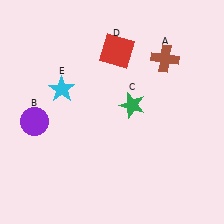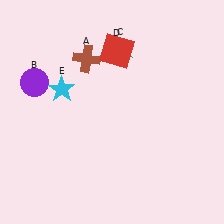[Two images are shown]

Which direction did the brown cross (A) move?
The brown cross (A) moved left.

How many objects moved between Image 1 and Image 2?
3 objects moved between the two images.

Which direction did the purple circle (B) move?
The purple circle (B) moved up.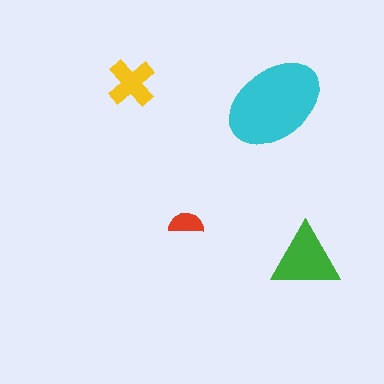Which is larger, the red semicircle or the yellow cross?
The yellow cross.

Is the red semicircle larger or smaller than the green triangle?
Smaller.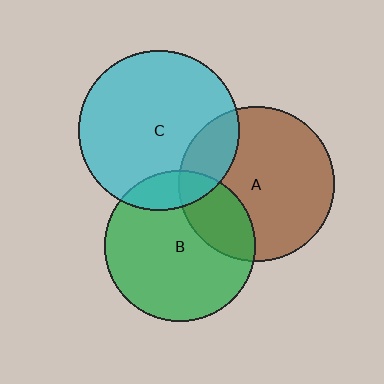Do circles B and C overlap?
Yes.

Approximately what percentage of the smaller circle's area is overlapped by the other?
Approximately 15%.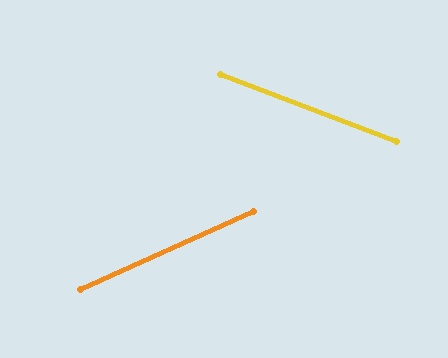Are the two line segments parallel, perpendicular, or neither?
Neither parallel nor perpendicular — they differ by about 46°.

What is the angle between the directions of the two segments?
Approximately 46 degrees.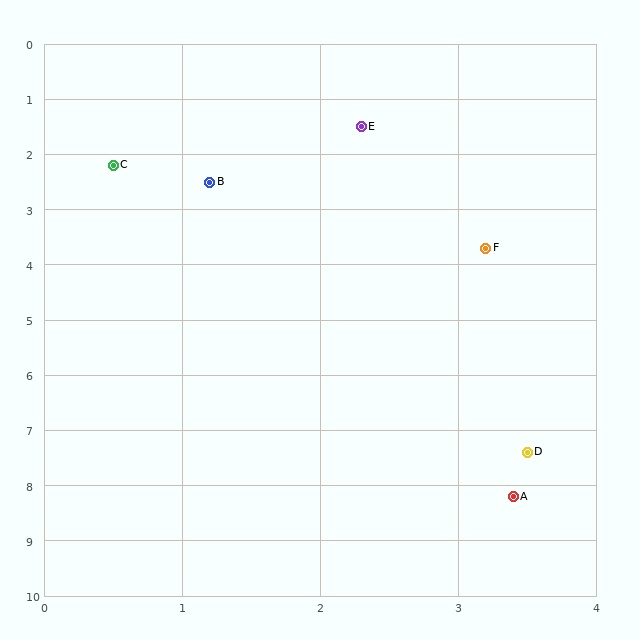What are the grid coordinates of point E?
Point E is at approximately (2.3, 1.5).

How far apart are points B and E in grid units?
Points B and E are about 1.5 grid units apart.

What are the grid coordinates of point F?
Point F is at approximately (3.2, 3.7).